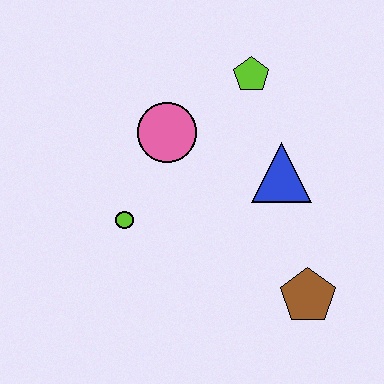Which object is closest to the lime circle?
The pink circle is closest to the lime circle.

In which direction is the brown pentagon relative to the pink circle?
The brown pentagon is below the pink circle.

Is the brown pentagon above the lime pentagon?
No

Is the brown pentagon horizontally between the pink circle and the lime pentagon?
No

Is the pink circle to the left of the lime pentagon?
Yes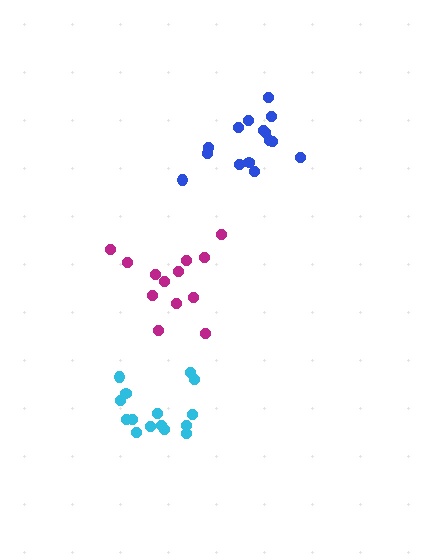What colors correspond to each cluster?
The clusters are colored: magenta, cyan, blue.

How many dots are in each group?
Group 1: 13 dots, Group 2: 15 dots, Group 3: 15 dots (43 total).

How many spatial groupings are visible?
There are 3 spatial groupings.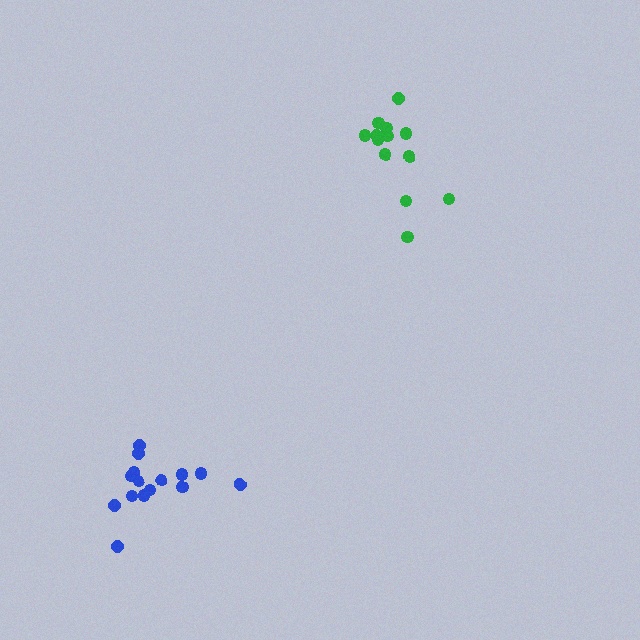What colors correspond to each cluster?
The clusters are colored: green, blue.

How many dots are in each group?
Group 1: 13 dots, Group 2: 15 dots (28 total).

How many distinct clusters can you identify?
There are 2 distinct clusters.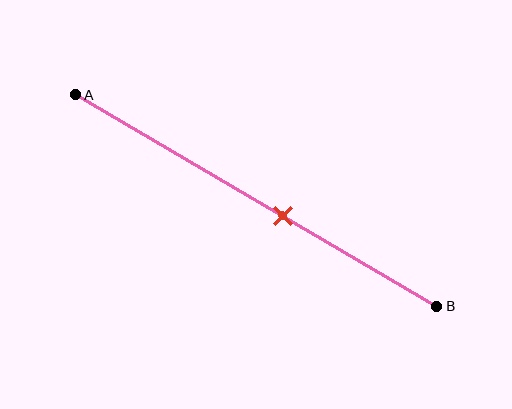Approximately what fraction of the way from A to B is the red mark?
The red mark is approximately 55% of the way from A to B.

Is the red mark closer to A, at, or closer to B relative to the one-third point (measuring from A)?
The red mark is closer to point B than the one-third point of segment AB.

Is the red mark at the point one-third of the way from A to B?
No, the mark is at about 55% from A, not at the 33% one-third point.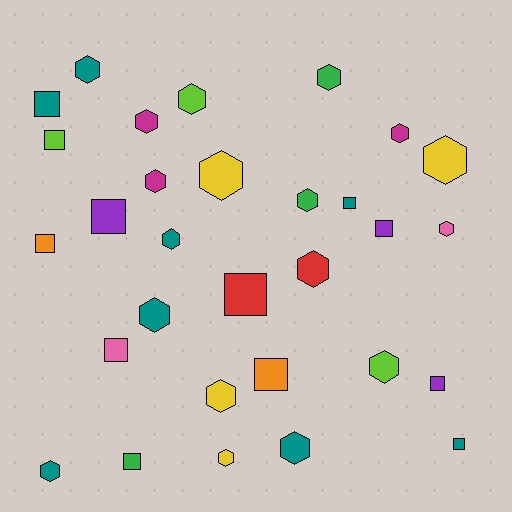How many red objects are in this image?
There are 2 red objects.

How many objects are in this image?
There are 30 objects.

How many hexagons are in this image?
There are 18 hexagons.